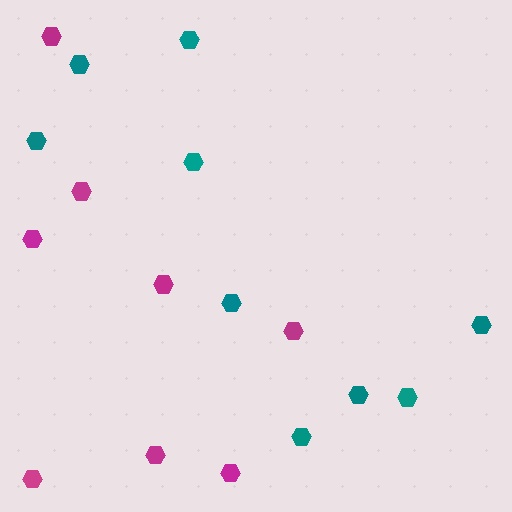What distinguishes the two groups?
There are 2 groups: one group of magenta hexagons (8) and one group of teal hexagons (9).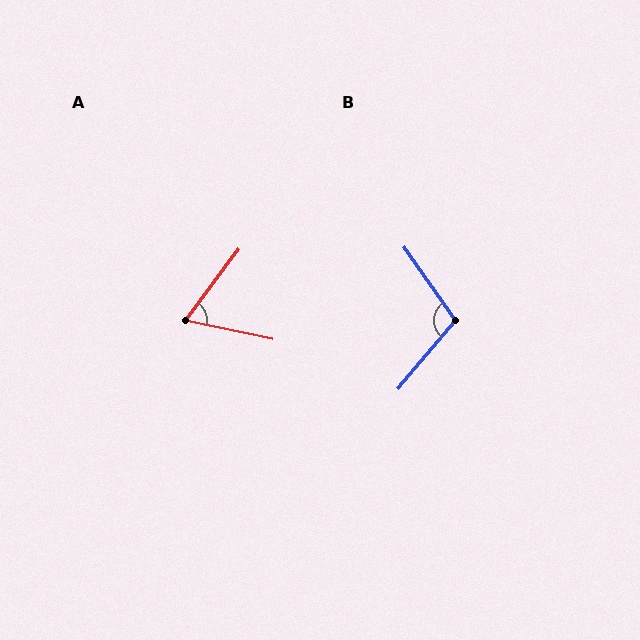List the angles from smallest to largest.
A (65°), B (106°).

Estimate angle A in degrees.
Approximately 65 degrees.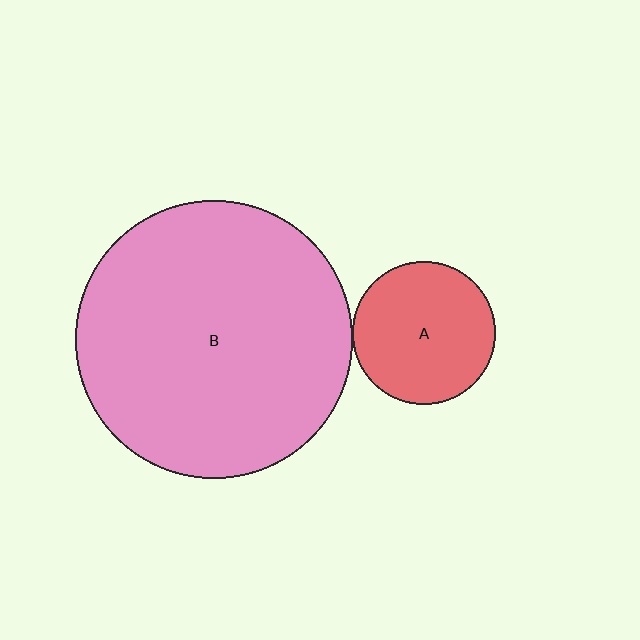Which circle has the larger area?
Circle B (pink).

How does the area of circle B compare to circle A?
Approximately 3.8 times.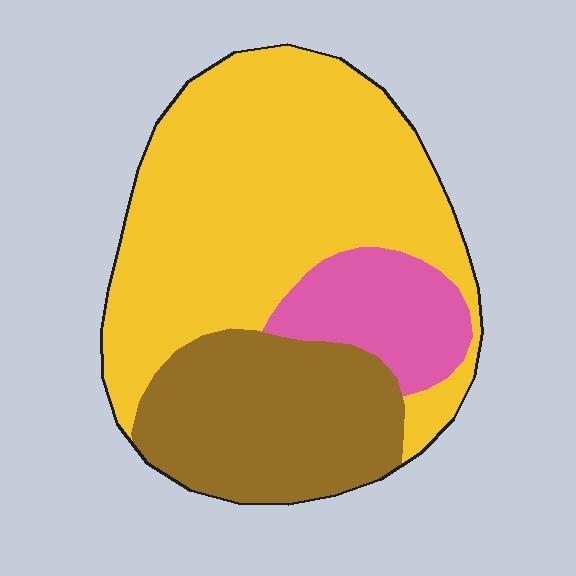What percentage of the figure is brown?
Brown covers around 30% of the figure.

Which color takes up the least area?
Pink, at roughly 15%.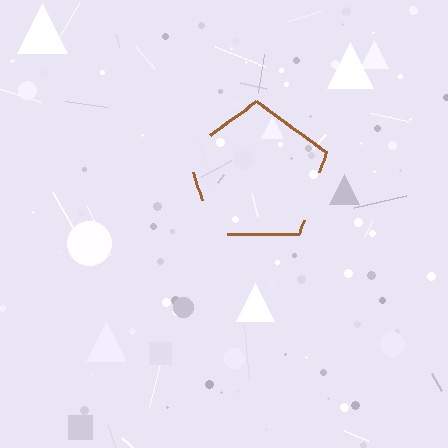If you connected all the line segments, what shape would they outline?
They would outline a pentagon.